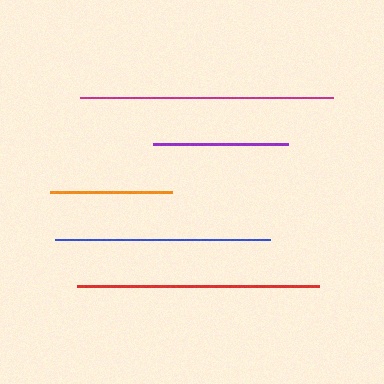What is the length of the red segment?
The red segment is approximately 242 pixels long.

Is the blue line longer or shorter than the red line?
The red line is longer than the blue line.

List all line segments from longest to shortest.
From longest to shortest: magenta, red, blue, purple, orange.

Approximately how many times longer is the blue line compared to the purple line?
The blue line is approximately 1.6 times the length of the purple line.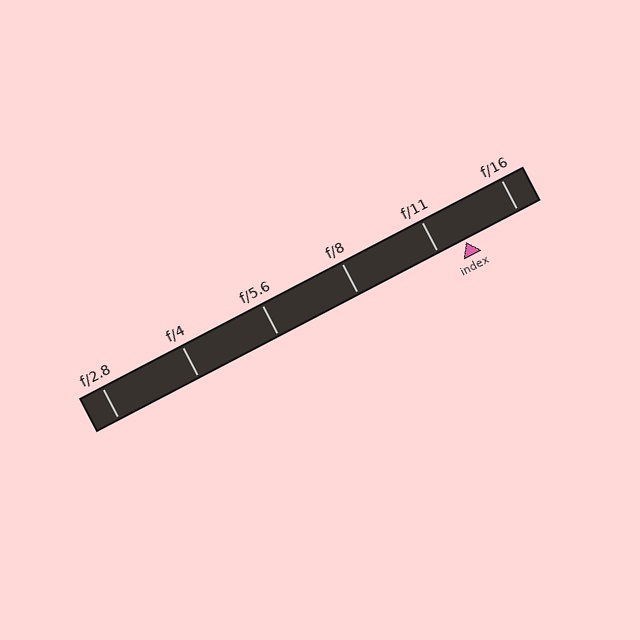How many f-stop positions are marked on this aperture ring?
There are 6 f-stop positions marked.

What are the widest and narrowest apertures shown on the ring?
The widest aperture shown is f/2.8 and the narrowest is f/16.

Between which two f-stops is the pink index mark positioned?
The index mark is between f/11 and f/16.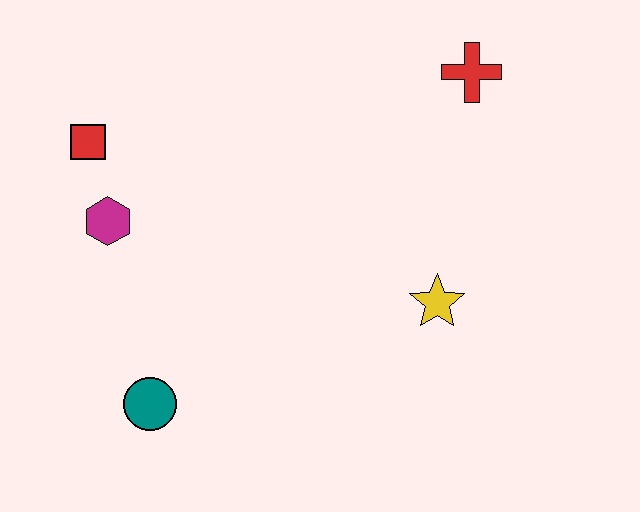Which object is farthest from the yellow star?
The red square is farthest from the yellow star.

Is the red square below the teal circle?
No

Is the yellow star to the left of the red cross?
Yes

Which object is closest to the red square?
The magenta hexagon is closest to the red square.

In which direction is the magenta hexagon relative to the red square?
The magenta hexagon is below the red square.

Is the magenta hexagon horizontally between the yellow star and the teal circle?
No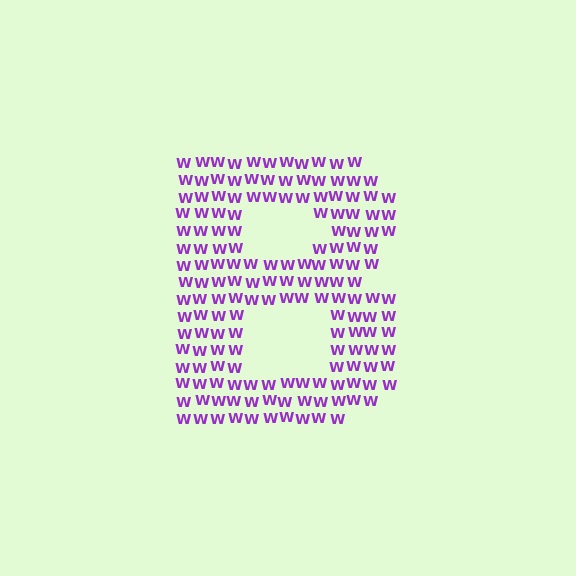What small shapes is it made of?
It is made of small letter W's.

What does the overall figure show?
The overall figure shows the letter B.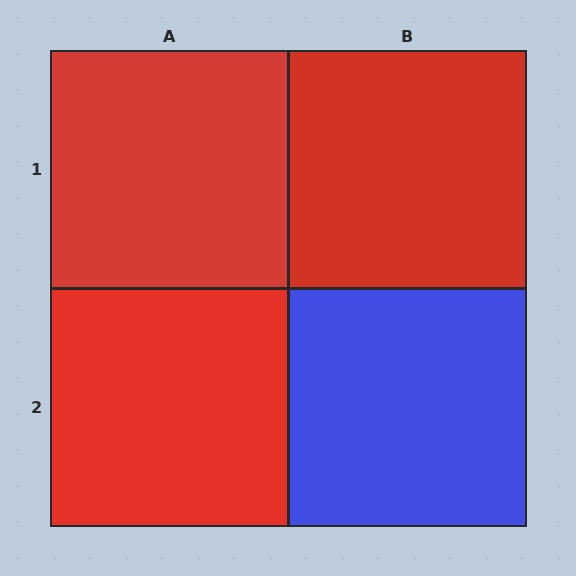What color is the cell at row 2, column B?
Blue.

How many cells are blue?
1 cell is blue.